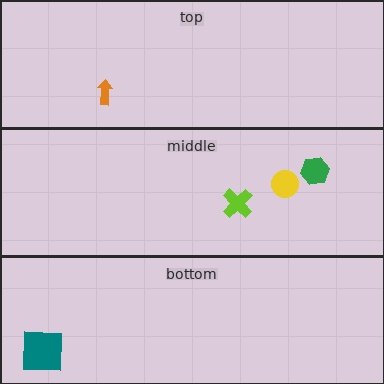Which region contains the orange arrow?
The top region.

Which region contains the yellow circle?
The middle region.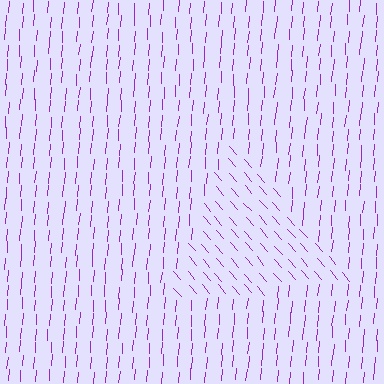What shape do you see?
I see a triangle.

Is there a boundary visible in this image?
Yes, there is a texture boundary formed by a change in line orientation.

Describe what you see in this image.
The image is filled with small purple line segments. A triangle region in the image has lines oriented differently from the surrounding lines, creating a visible texture boundary.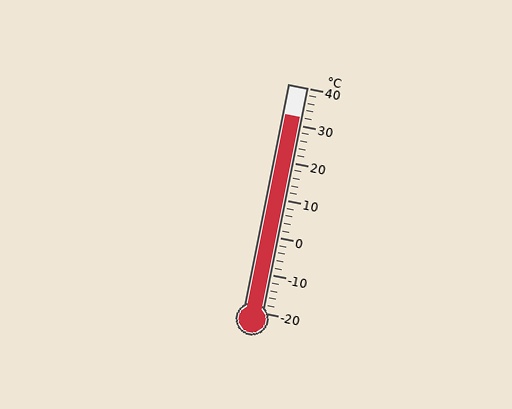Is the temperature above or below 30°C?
The temperature is above 30°C.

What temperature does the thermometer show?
The thermometer shows approximately 32°C.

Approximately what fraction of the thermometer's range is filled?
The thermometer is filled to approximately 85% of its range.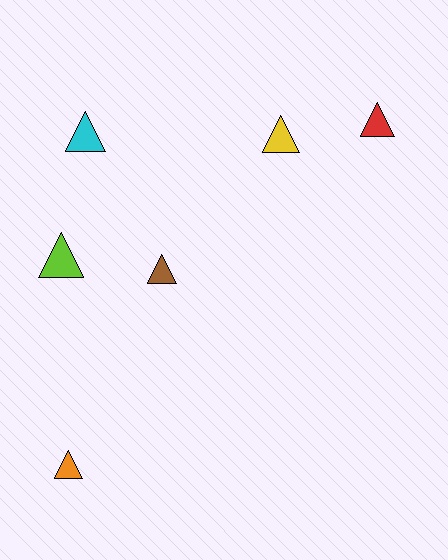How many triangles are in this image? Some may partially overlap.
There are 6 triangles.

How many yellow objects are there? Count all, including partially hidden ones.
There is 1 yellow object.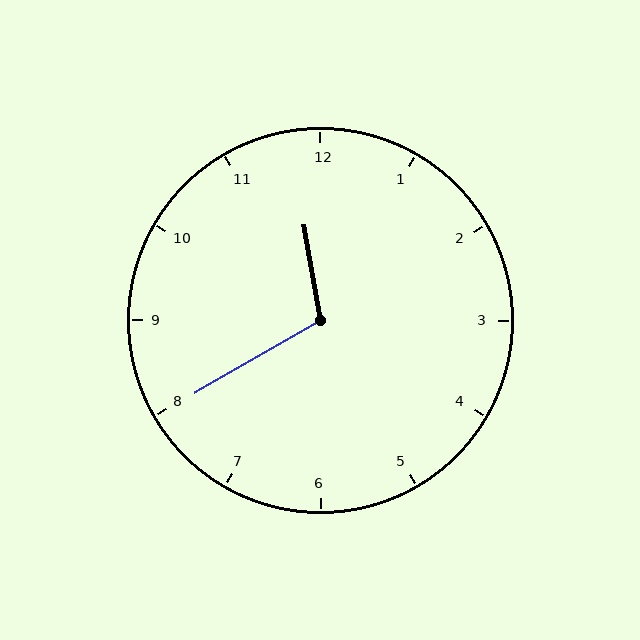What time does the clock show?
11:40.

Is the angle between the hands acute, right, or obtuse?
It is obtuse.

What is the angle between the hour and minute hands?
Approximately 110 degrees.